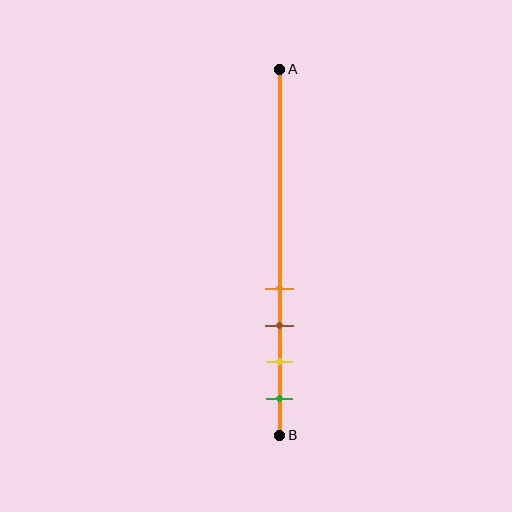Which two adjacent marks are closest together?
The orange and brown marks are the closest adjacent pair.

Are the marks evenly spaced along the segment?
Yes, the marks are approximately evenly spaced.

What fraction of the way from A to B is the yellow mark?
The yellow mark is approximately 80% (0.8) of the way from A to B.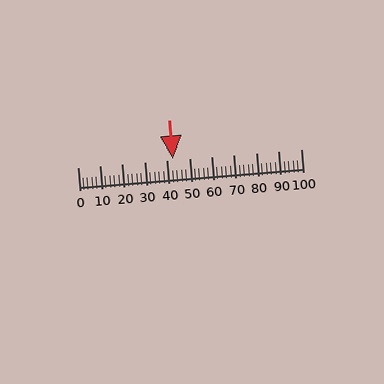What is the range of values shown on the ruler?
The ruler shows values from 0 to 100.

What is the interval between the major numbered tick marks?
The major tick marks are spaced 10 units apart.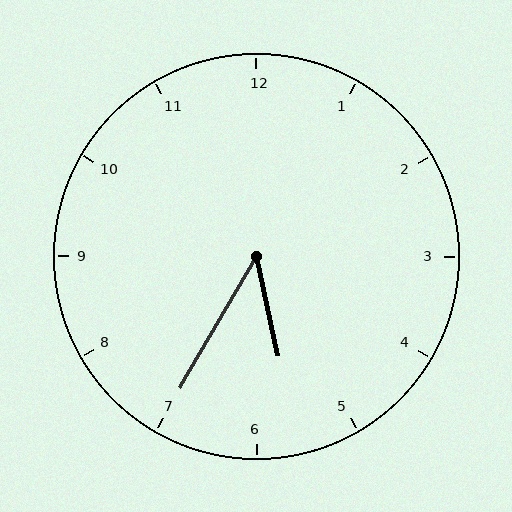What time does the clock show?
5:35.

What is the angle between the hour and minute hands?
Approximately 42 degrees.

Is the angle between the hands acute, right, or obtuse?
It is acute.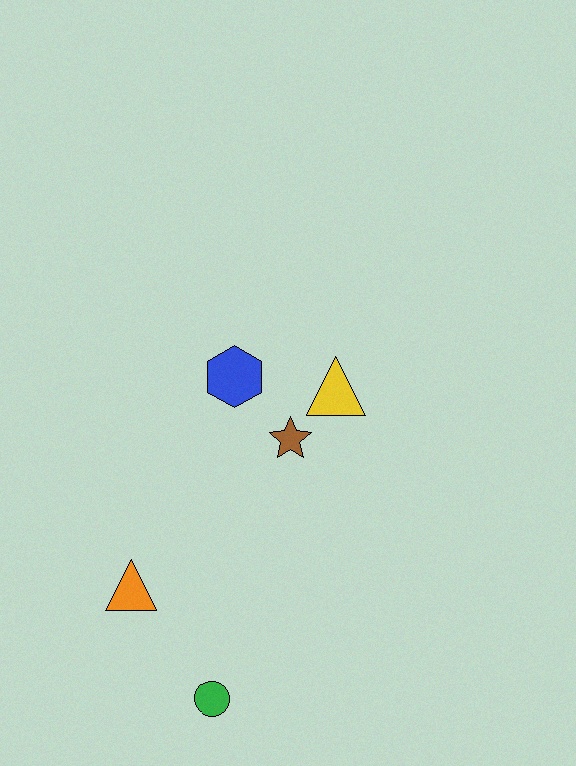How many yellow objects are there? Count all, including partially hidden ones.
There is 1 yellow object.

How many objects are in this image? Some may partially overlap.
There are 5 objects.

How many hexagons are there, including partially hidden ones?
There is 1 hexagon.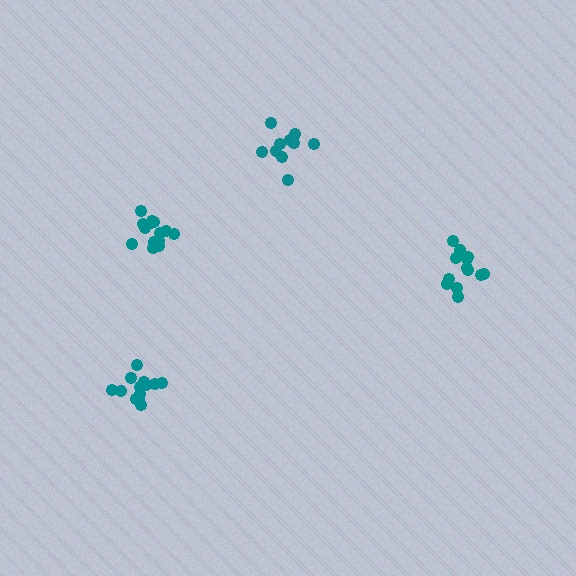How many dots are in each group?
Group 1: 10 dots, Group 2: 13 dots, Group 3: 14 dots, Group 4: 13 dots (50 total).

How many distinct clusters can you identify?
There are 4 distinct clusters.